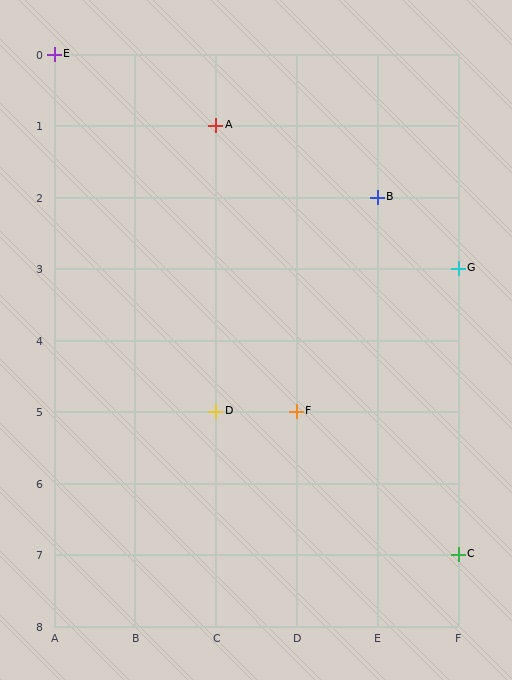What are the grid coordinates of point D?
Point D is at grid coordinates (C, 5).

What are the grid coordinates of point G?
Point G is at grid coordinates (F, 3).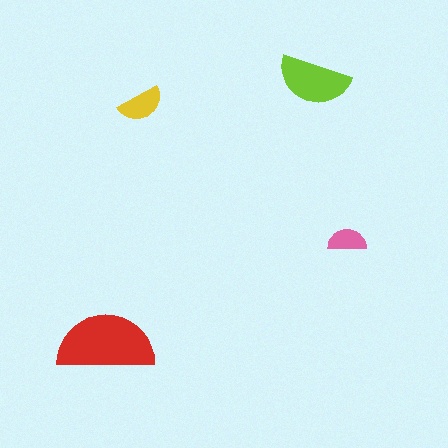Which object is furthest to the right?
The pink semicircle is rightmost.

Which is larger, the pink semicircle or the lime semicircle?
The lime one.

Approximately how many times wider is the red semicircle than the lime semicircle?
About 1.5 times wider.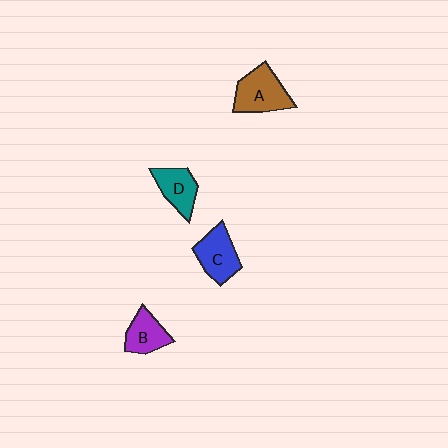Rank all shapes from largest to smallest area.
From largest to smallest: A (brown), C (blue), D (teal), B (purple).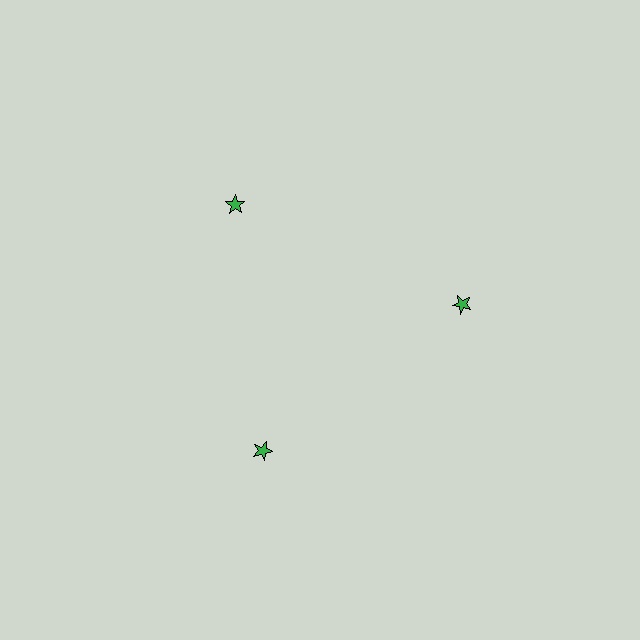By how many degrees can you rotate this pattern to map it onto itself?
The pattern maps onto itself every 120 degrees of rotation.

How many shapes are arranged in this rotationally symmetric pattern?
There are 3 shapes, arranged in 3 groups of 1.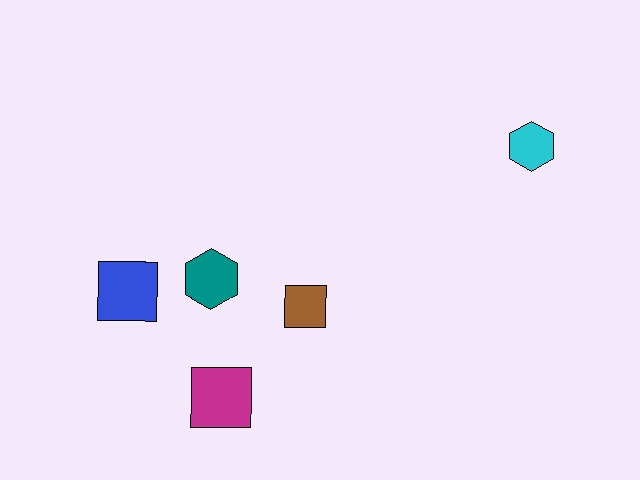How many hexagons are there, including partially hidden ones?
There are 2 hexagons.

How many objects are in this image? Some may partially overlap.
There are 5 objects.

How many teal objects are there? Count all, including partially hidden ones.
There is 1 teal object.